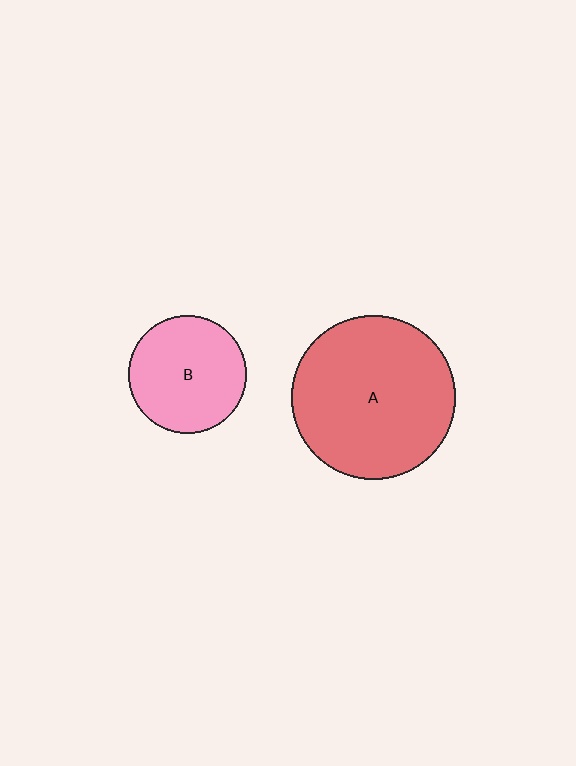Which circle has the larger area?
Circle A (red).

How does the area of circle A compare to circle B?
Approximately 1.9 times.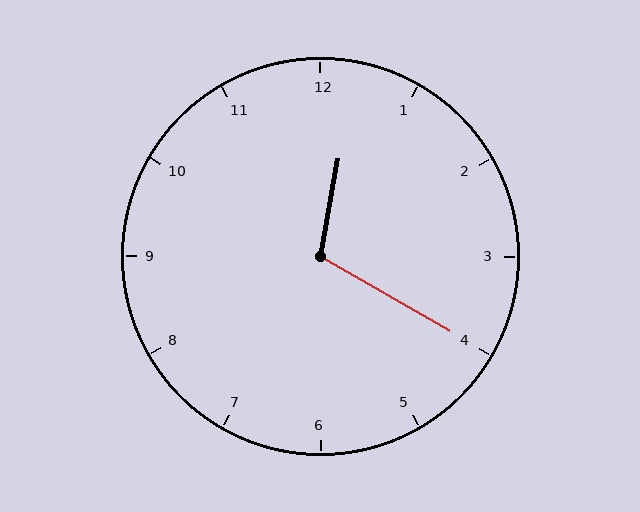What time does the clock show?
12:20.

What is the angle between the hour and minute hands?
Approximately 110 degrees.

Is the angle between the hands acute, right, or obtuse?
It is obtuse.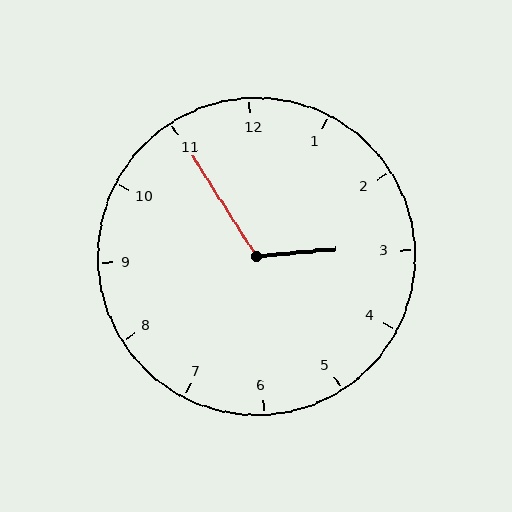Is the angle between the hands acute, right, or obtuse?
It is obtuse.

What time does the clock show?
2:55.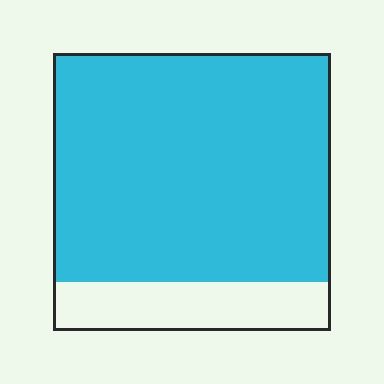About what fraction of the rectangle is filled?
About five sixths (5/6).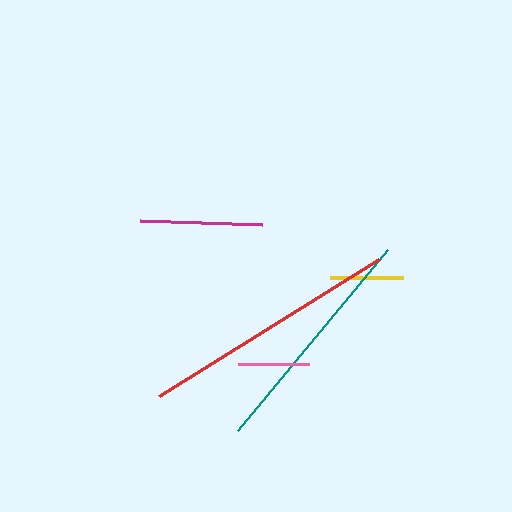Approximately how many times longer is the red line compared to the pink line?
The red line is approximately 3.7 times the length of the pink line.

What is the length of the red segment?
The red segment is approximately 259 pixels long.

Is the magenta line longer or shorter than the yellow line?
The magenta line is longer than the yellow line.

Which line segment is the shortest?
The pink line is the shortest at approximately 71 pixels.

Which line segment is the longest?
The red line is the longest at approximately 259 pixels.